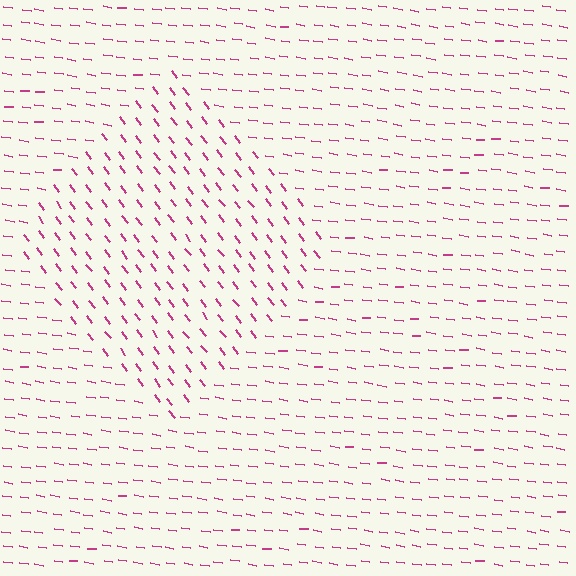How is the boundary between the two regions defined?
The boundary is defined purely by a change in line orientation (approximately 45 degrees difference). All lines are the same color and thickness.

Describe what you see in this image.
The image is filled with small magenta line segments. A diamond region in the image has lines oriented differently from the surrounding lines, creating a visible texture boundary.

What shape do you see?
I see a diamond.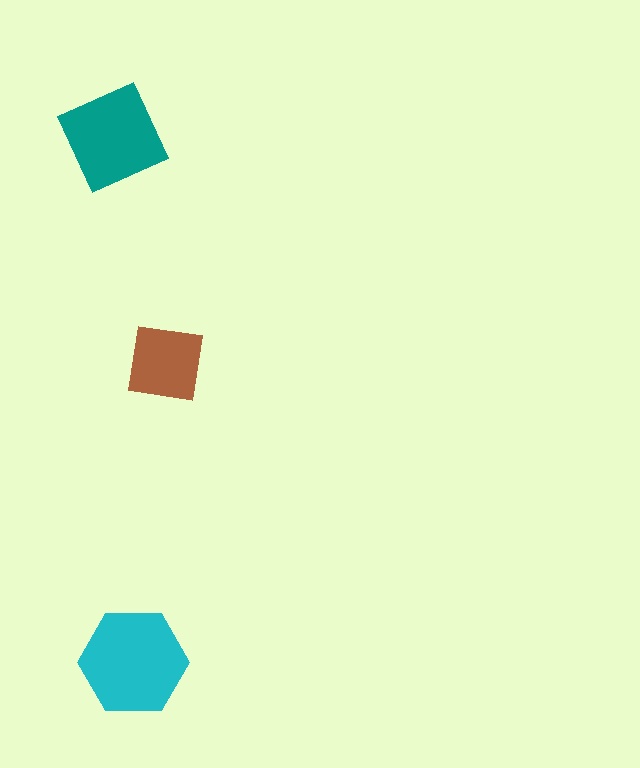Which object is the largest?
The cyan hexagon.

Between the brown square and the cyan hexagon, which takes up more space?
The cyan hexagon.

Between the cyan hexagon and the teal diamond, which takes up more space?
The cyan hexagon.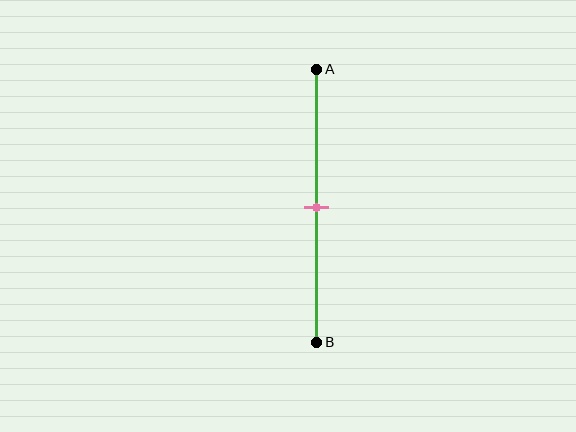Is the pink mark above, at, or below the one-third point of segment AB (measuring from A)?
The pink mark is below the one-third point of segment AB.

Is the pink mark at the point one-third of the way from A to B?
No, the mark is at about 50% from A, not at the 33% one-third point.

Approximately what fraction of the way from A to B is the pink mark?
The pink mark is approximately 50% of the way from A to B.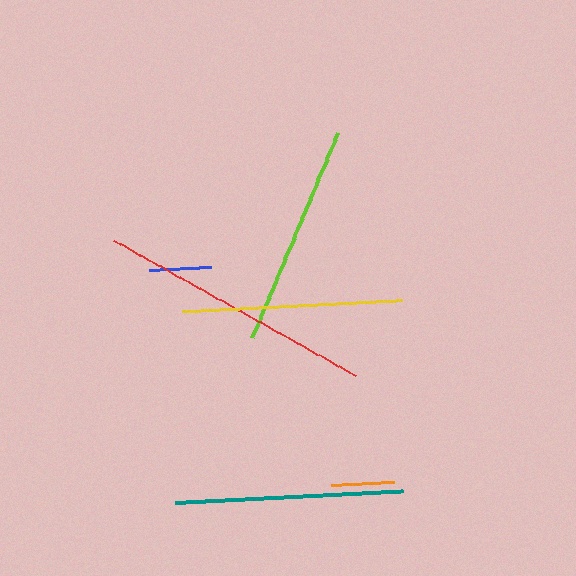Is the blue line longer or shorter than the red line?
The red line is longer than the blue line.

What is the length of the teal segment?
The teal segment is approximately 228 pixels long.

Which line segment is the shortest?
The blue line is the shortest at approximately 63 pixels.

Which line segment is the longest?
The red line is the longest at approximately 276 pixels.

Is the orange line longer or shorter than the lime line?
The lime line is longer than the orange line.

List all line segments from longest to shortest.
From longest to shortest: red, teal, lime, yellow, orange, blue.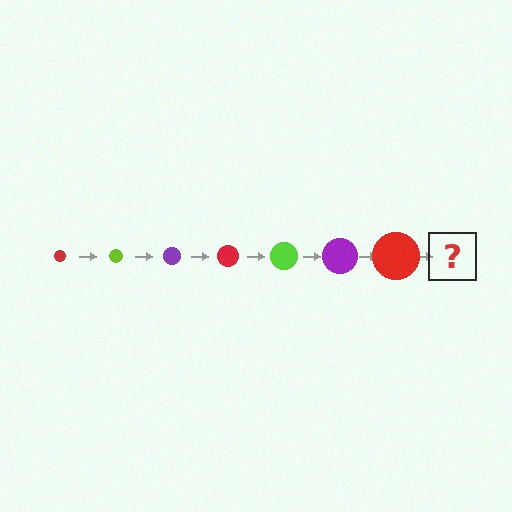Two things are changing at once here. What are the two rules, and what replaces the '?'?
The two rules are that the circle grows larger each step and the color cycles through red, lime, and purple. The '?' should be a lime circle, larger than the previous one.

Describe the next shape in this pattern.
It should be a lime circle, larger than the previous one.